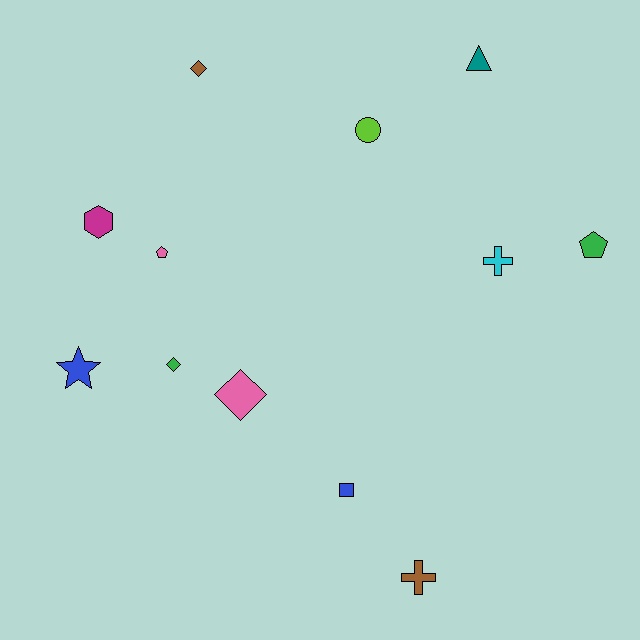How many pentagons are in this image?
There are 2 pentagons.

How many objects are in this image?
There are 12 objects.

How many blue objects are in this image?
There are 2 blue objects.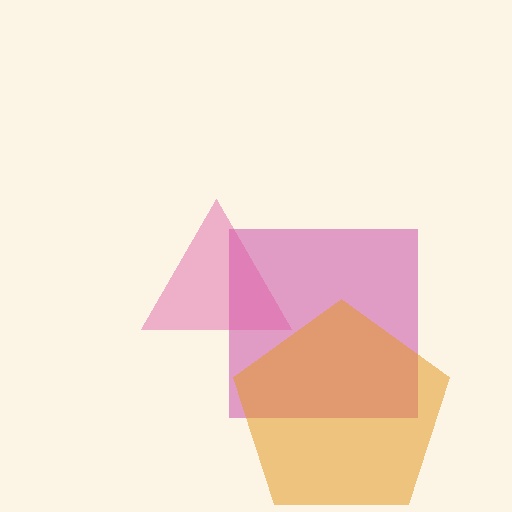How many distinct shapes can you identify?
There are 3 distinct shapes: a magenta square, an orange pentagon, a pink triangle.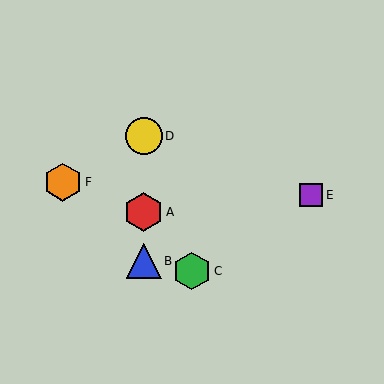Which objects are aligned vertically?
Objects A, B, D are aligned vertically.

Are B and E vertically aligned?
No, B is at x≈144 and E is at x≈311.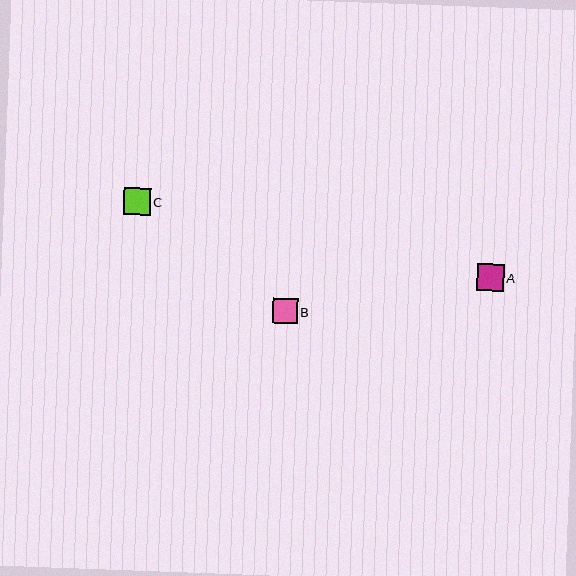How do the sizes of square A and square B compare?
Square A and square B are approximately the same size.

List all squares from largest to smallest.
From largest to smallest: C, A, B.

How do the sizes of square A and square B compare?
Square A and square B are approximately the same size.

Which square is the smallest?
Square B is the smallest with a size of approximately 24 pixels.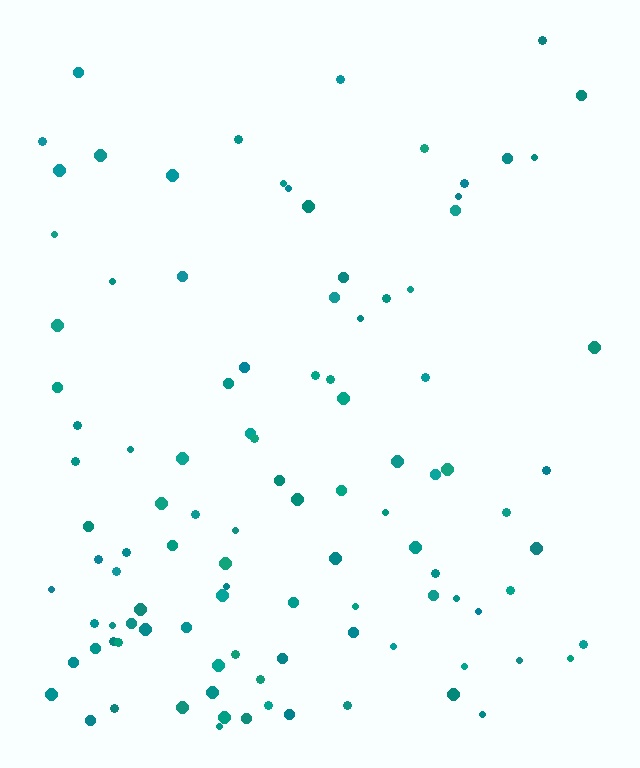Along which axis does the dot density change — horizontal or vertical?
Vertical.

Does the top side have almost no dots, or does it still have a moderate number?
Still a moderate number, just noticeably fewer than the bottom.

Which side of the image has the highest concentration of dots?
The bottom.